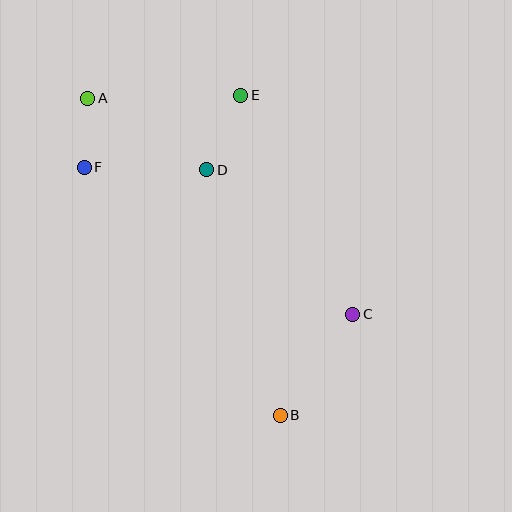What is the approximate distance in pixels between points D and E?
The distance between D and E is approximately 82 pixels.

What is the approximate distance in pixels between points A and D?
The distance between A and D is approximately 139 pixels.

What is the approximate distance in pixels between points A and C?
The distance between A and C is approximately 342 pixels.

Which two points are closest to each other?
Points A and F are closest to each other.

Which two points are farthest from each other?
Points A and B are farthest from each other.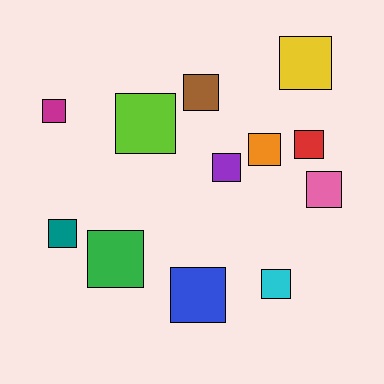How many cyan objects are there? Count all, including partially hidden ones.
There is 1 cyan object.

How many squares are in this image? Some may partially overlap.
There are 12 squares.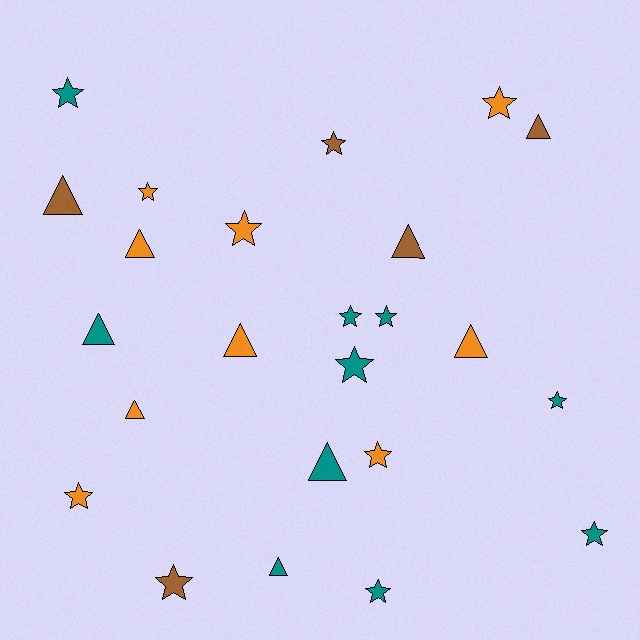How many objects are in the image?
There are 24 objects.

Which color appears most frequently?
Teal, with 10 objects.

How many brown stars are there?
There are 2 brown stars.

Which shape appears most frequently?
Star, with 14 objects.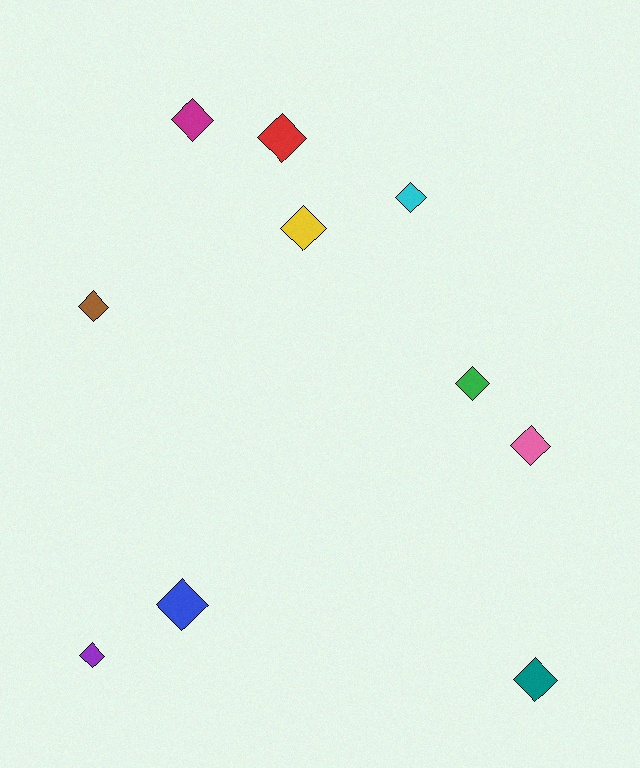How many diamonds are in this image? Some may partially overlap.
There are 10 diamonds.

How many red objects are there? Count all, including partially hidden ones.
There is 1 red object.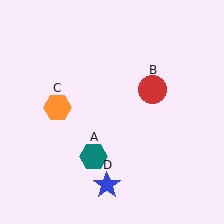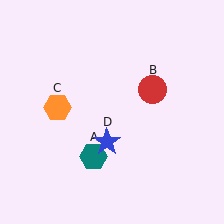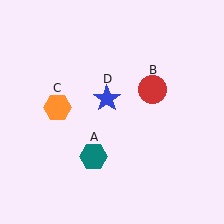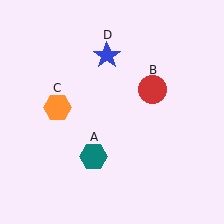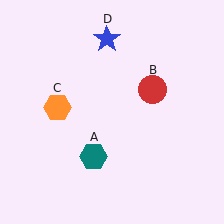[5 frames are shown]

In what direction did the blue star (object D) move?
The blue star (object D) moved up.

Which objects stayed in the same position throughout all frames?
Teal hexagon (object A) and red circle (object B) and orange hexagon (object C) remained stationary.